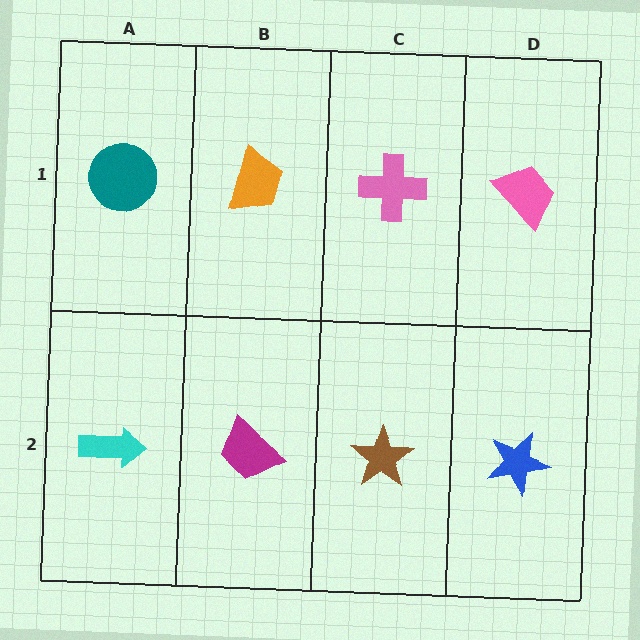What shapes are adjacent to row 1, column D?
A blue star (row 2, column D), a pink cross (row 1, column C).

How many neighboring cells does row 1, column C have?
3.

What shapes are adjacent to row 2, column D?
A pink trapezoid (row 1, column D), a brown star (row 2, column C).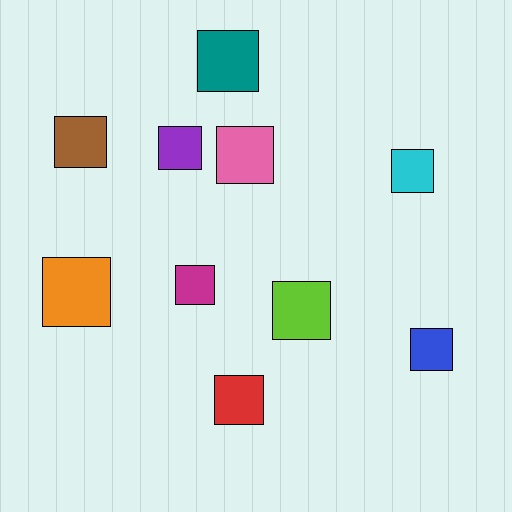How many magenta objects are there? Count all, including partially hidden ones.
There is 1 magenta object.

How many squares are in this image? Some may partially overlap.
There are 10 squares.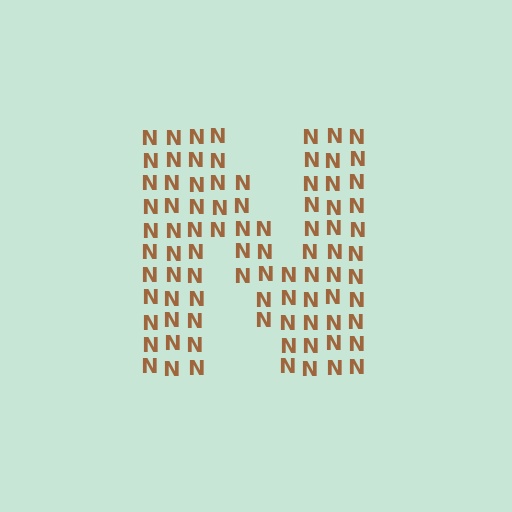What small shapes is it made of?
It is made of small letter N's.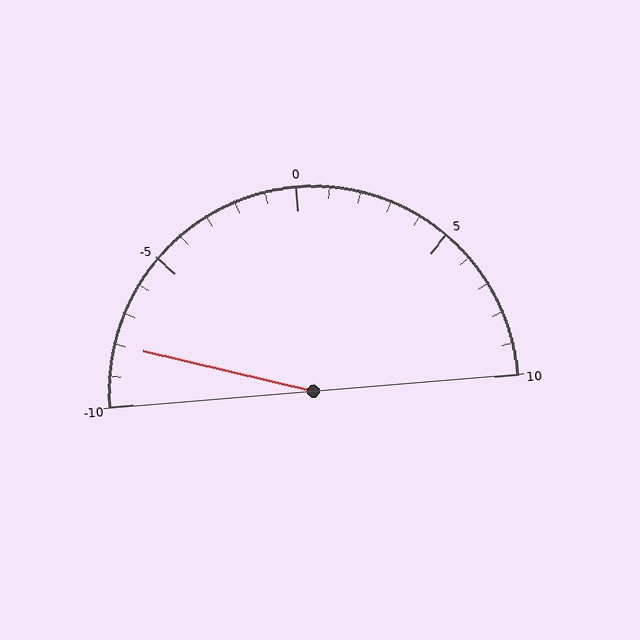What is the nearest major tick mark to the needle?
The nearest major tick mark is -10.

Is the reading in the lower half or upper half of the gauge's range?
The reading is in the lower half of the range (-10 to 10).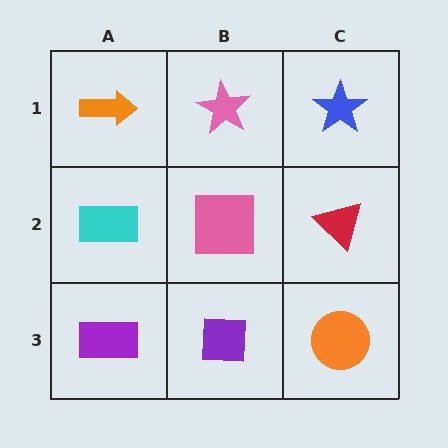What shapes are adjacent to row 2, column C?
A blue star (row 1, column C), an orange circle (row 3, column C), a pink square (row 2, column B).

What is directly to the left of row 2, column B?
A cyan rectangle.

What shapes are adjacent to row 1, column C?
A red triangle (row 2, column C), a pink star (row 1, column B).